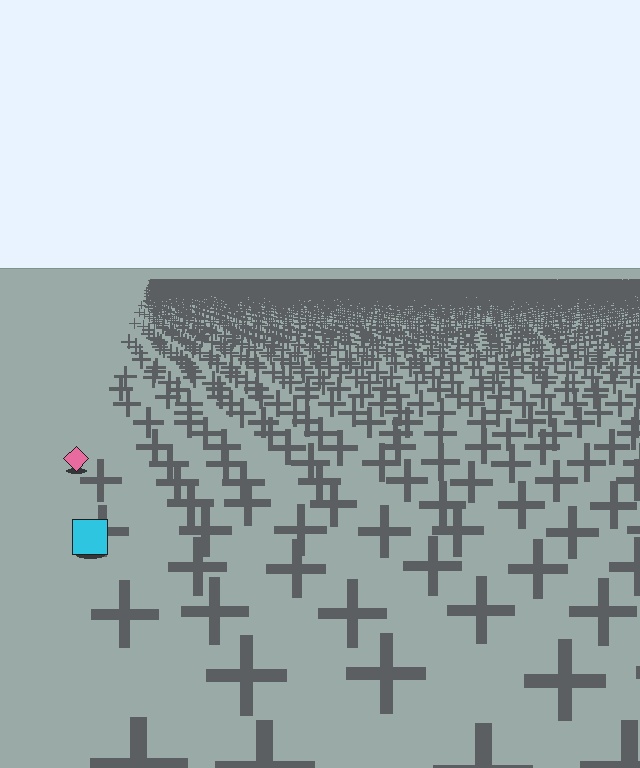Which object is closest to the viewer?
The cyan square is closest. The texture marks near it are larger and more spread out.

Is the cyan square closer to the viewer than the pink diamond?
Yes. The cyan square is closer — you can tell from the texture gradient: the ground texture is coarser near it.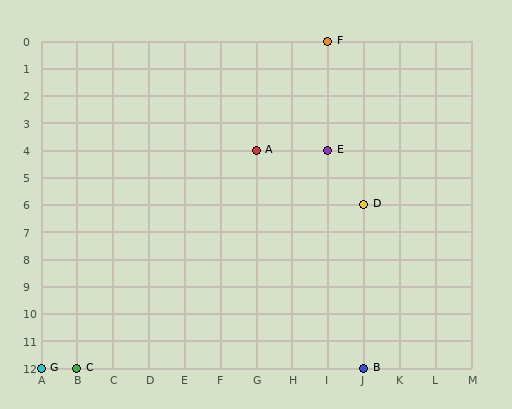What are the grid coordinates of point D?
Point D is at grid coordinates (J, 6).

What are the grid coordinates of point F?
Point F is at grid coordinates (I, 0).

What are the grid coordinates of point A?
Point A is at grid coordinates (G, 4).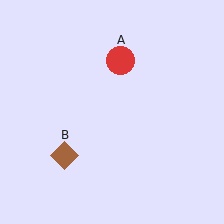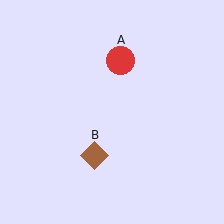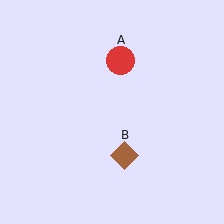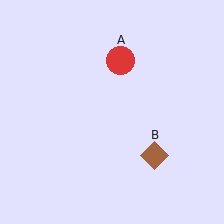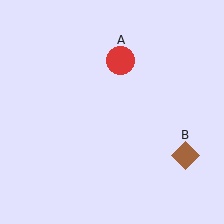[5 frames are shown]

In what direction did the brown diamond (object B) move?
The brown diamond (object B) moved right.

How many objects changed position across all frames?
1 object changed position: brown diamond (object B).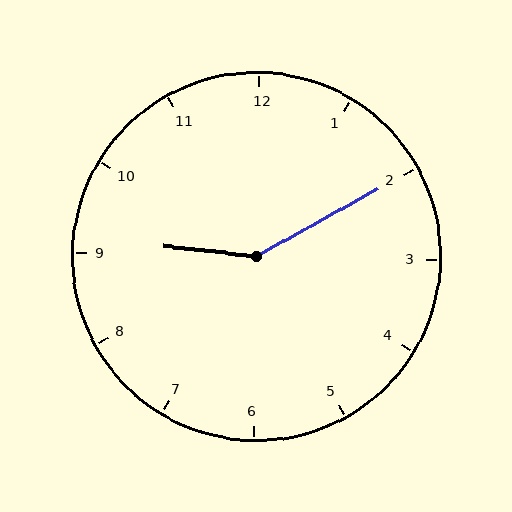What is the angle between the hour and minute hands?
Approximately 145 degrees.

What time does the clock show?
9:10.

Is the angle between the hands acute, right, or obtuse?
It is obtuse.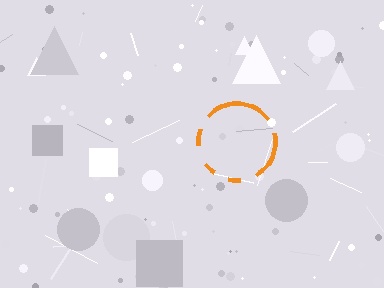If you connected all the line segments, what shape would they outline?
They would outline a circle.